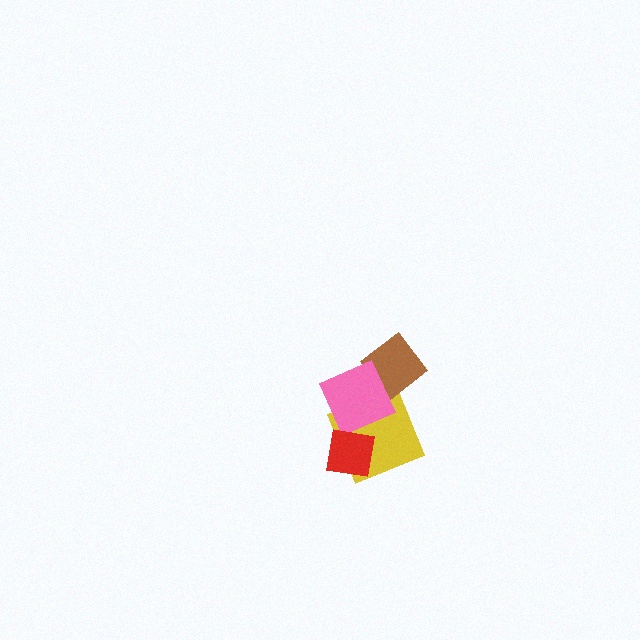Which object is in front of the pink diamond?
The red square is in front of the pink diamond.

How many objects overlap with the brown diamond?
1 object overlaps with the brown diamond.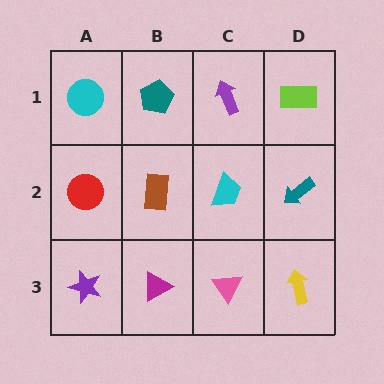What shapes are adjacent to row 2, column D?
A lime rectangle (row 1, column D), a yellow arrow (row 3, column D), a cyan trapezoid (row 2, column C).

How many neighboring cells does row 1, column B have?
3.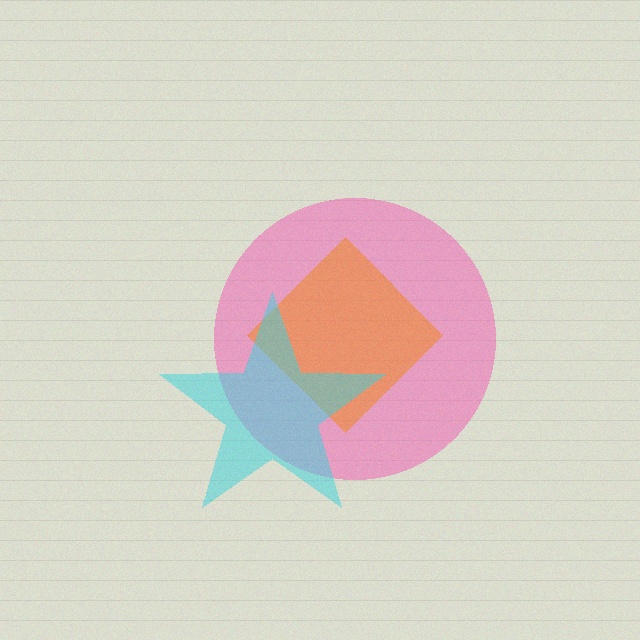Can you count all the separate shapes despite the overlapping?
Yes, there are 3 separate shapes.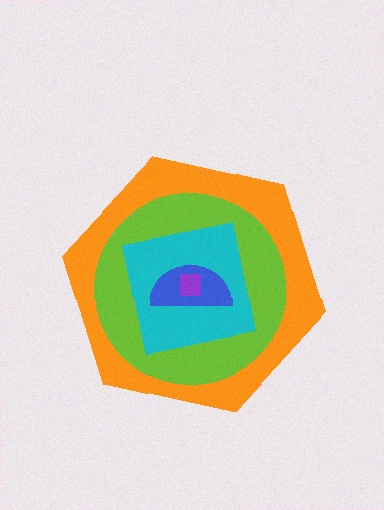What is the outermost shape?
The orange hexagon.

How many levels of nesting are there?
5.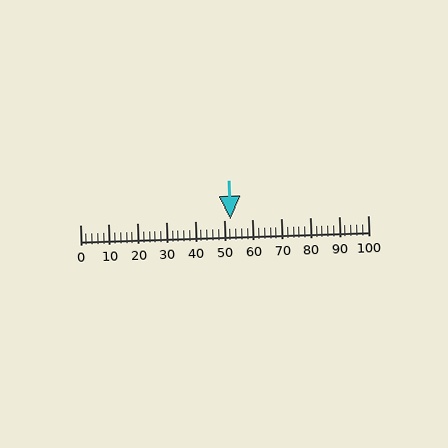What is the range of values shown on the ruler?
The ruler shows values from 0 to 100.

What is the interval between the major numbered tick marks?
The major tick marks are spaced 10 units apart.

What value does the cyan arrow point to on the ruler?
The cyan arrow points to approximately 52.